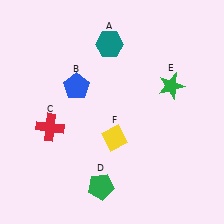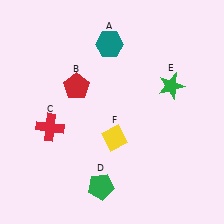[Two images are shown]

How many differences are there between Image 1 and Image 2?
There is 1 difference between the two images.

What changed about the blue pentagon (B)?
In Image 1, B is blue. In Image 2, it changed to red.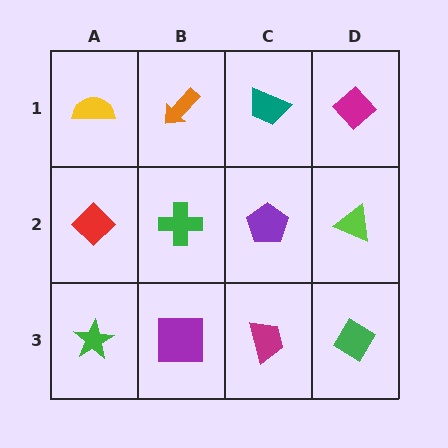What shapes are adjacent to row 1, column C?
A purple pentagon (row 2, column C), an orange arrow (row 1, column B), a magenta diamond (row 1, column D).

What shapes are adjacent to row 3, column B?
A green cross (row 2, column B), a green star (row 3, column A), a magenta trapezoid (row 3, column C).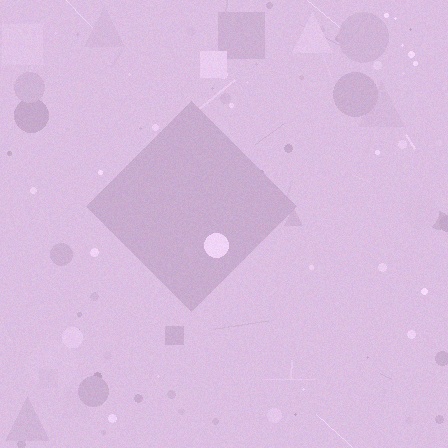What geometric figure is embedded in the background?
A diamond is embedded in the background.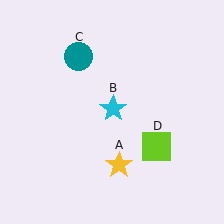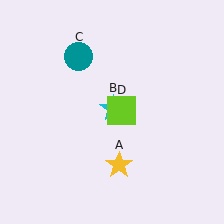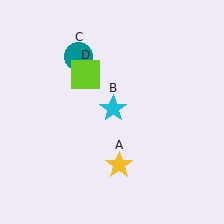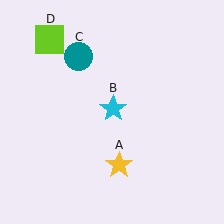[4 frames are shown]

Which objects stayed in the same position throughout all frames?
Yellow star (object A) and cyan star (object B) and teal circle (object C) remained stationary.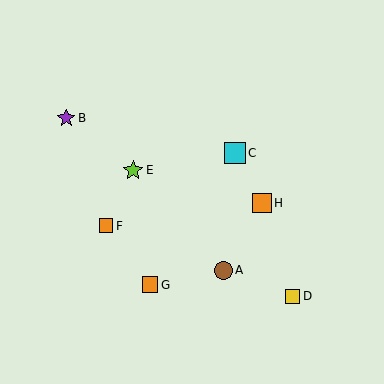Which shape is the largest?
The cyan square (labeled C) is the largest.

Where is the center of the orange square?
The center of the orange square is at (262, 203).